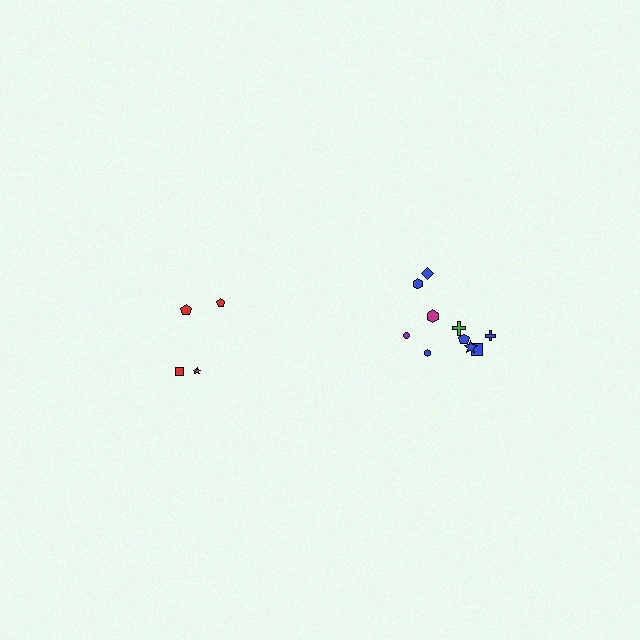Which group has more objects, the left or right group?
The right group.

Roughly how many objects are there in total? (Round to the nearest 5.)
Roughly 15 objects in total.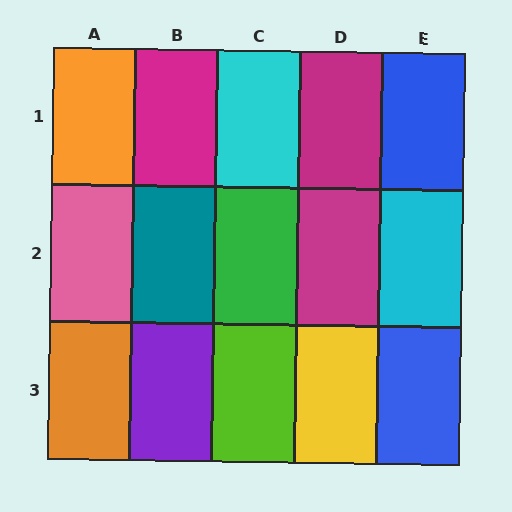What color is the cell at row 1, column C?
Cyan.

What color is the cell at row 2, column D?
Magenta.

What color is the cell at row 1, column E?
Blue.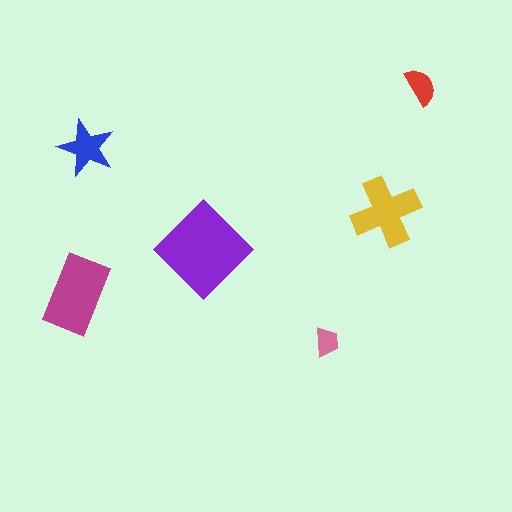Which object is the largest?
The purple diamond.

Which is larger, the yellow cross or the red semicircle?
The yellow cross.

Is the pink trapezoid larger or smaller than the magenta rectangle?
Smaller.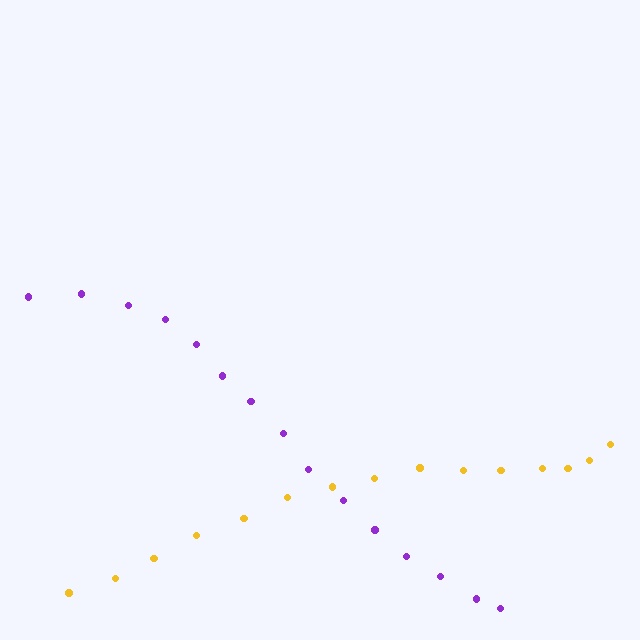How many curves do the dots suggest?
There are 2 distinct paths.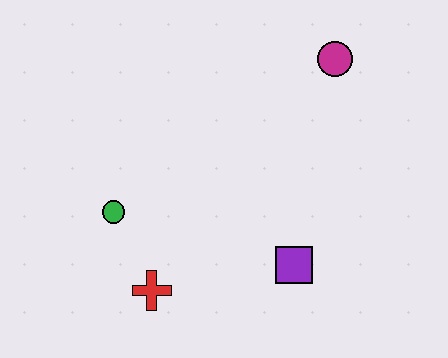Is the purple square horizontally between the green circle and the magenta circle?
Yes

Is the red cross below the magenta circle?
Yes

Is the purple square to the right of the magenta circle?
No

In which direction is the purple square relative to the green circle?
The purple square is to the right of the green circle.